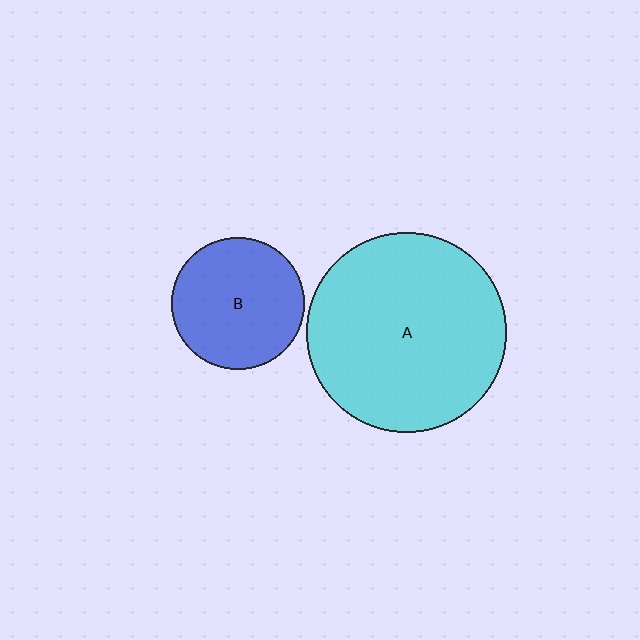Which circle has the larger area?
Circle A (cyan).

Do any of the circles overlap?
No, none of the circles overlap.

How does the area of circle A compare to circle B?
Approximately 2.3 times.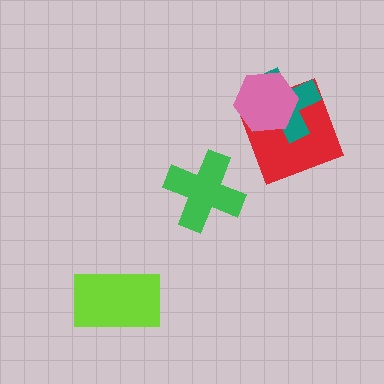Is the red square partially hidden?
Yes, it is partially covered by another shape.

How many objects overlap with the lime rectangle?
0 objects overlap with the lime rectangle.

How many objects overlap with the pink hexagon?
2 objects overlap with the pink hexagon.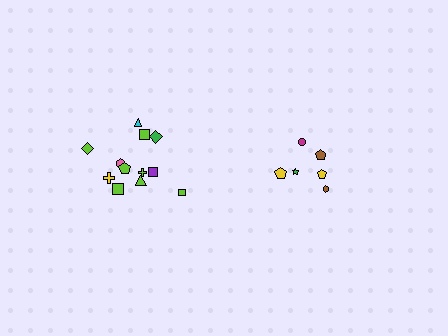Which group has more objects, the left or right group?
The left group.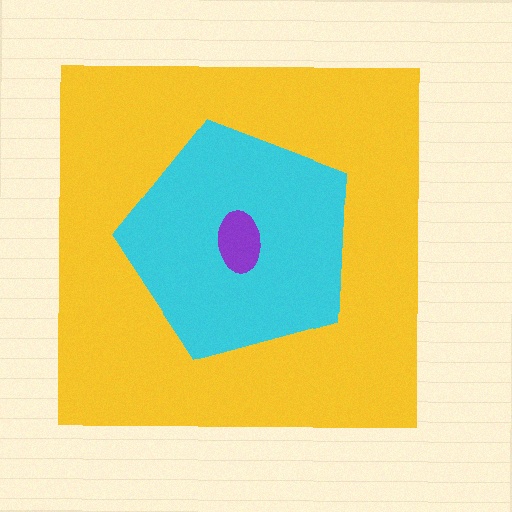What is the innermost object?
The purple ellipse.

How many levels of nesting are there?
3.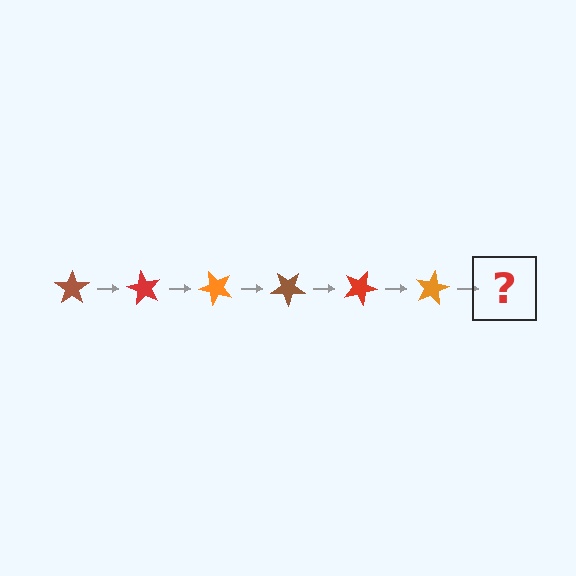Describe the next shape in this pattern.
It should be a brown star, rotated 360 degrees from the start.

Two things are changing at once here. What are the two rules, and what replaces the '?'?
The two rules are that it rotates 60 degrees each step and the color cycles through brown, red, and orange. The '?' should be a brown star, rotated 360 degrees from the start.